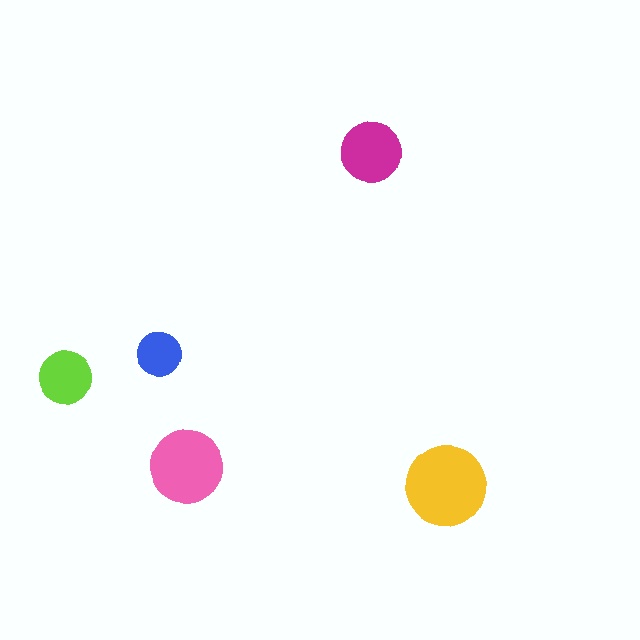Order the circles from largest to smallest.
the yellow one, the pink one, the magenta one, the lime one, the blue one.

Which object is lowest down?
The yellow circle is bottommost.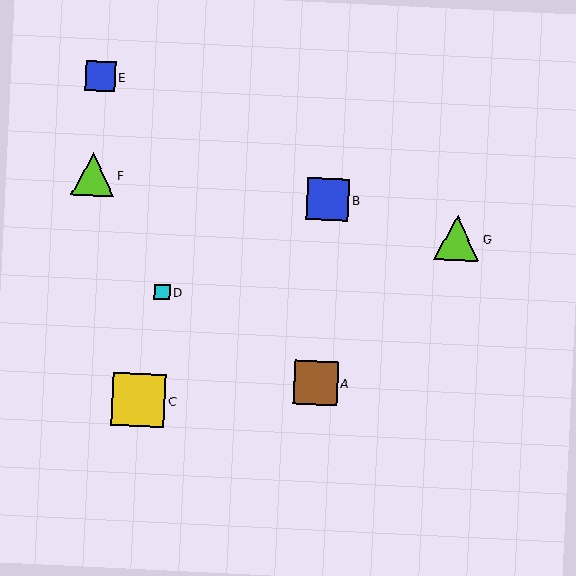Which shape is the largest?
The yellow square (labeled C) is the largest.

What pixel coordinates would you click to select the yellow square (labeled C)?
Click at (139, 400) to select the yellow square C.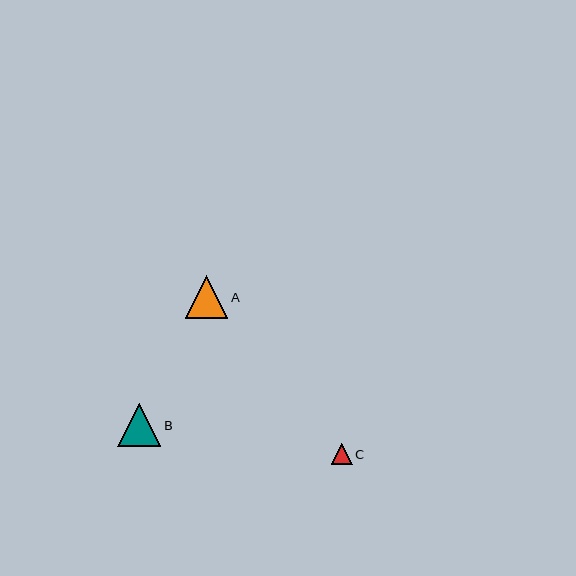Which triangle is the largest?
Triangle B is the largest with a size of approximately 43 pixels.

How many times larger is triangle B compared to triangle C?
Triangle B is approximately 2.0 times the size of triangle C.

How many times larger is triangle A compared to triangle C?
Triangle A is approximately 2.0 times the size of triangle C.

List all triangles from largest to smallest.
From largest to smallest: B, A, C.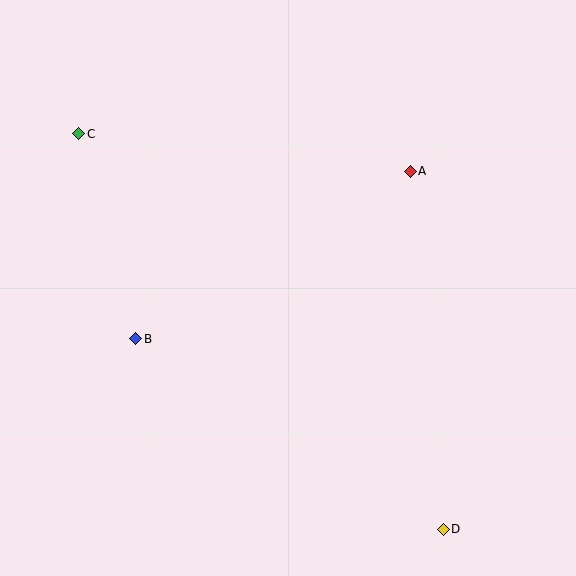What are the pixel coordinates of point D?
Point D is at (443, 529).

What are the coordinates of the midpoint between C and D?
The midpoint between C and D is at (261, 331).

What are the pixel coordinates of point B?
Point B is at (136, 339).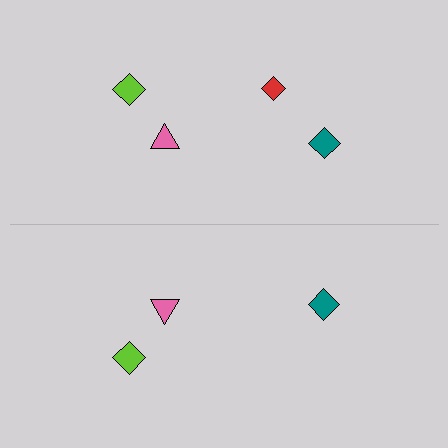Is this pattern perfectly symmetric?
No, the pattern is not perfectly symmetric. A red diamond is missing from the bottom side.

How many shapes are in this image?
There are 7 shapes in this image.